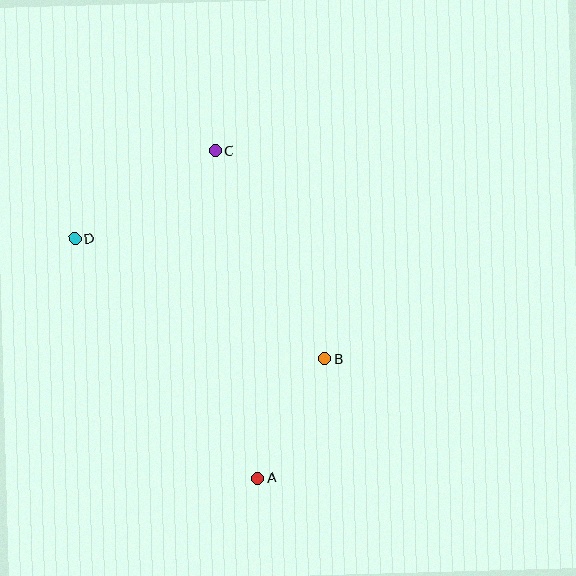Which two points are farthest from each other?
Points A and C are farthest from each other.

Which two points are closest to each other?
Points A and B are closest to each other.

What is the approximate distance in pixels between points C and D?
The distance between C and D is approximately 165 pixels.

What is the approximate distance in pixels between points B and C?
The distance between B and C is approximately 235 pixels.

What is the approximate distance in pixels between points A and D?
The distance between A and D is approximately 301 pixels.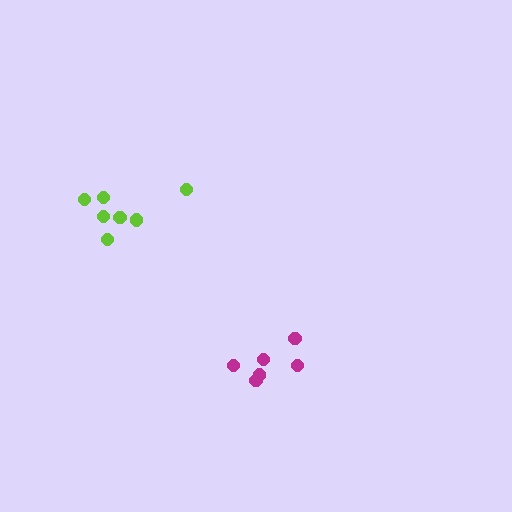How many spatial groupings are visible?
There are 2 spatial groupings.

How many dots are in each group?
Group 1: 7 dots, Group 2: 6 dots (13 total).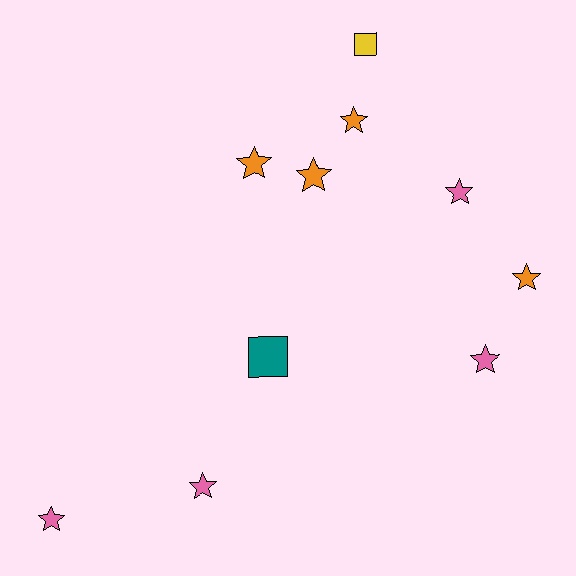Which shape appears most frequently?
Star, with 8 objects.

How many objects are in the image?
There are 10 objects.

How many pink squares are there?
There are no pink squares.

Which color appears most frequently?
Pink, with 4 objects.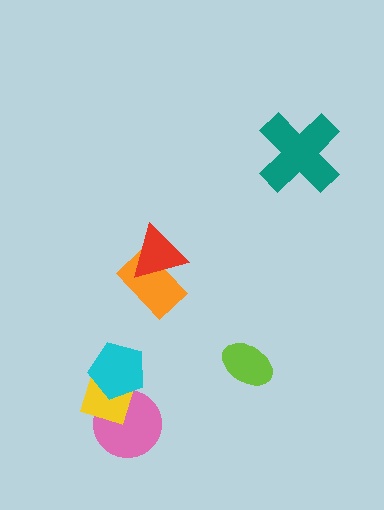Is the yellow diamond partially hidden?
Yes, it is partially covered by another shape.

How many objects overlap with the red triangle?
1 object overlaps with the red triangle.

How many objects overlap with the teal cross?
0 objects overlap with the teal cross.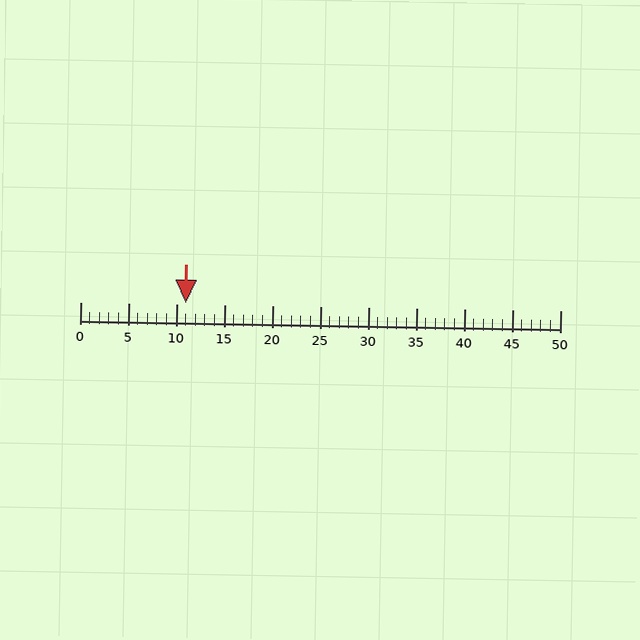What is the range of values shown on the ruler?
The ruler shows values from 0 to 50.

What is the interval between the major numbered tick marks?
The major tick marks are spaced 5 units apart.